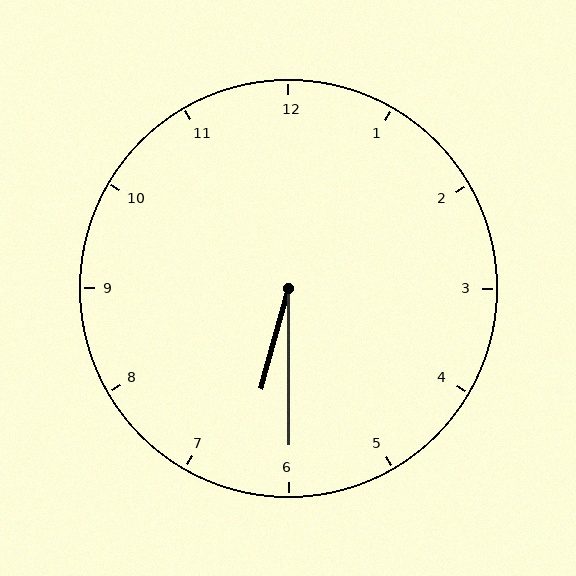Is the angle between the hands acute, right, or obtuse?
It is acute.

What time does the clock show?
6:30.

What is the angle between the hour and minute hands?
Approximately 15 degrees.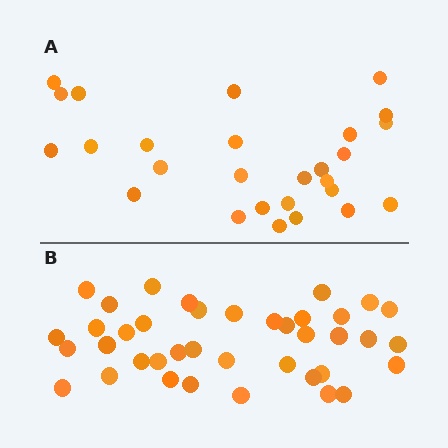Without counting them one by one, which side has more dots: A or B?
Region B (the bottom region) has more dots.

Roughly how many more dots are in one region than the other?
Region B has roughly 12 or so more dots than region A.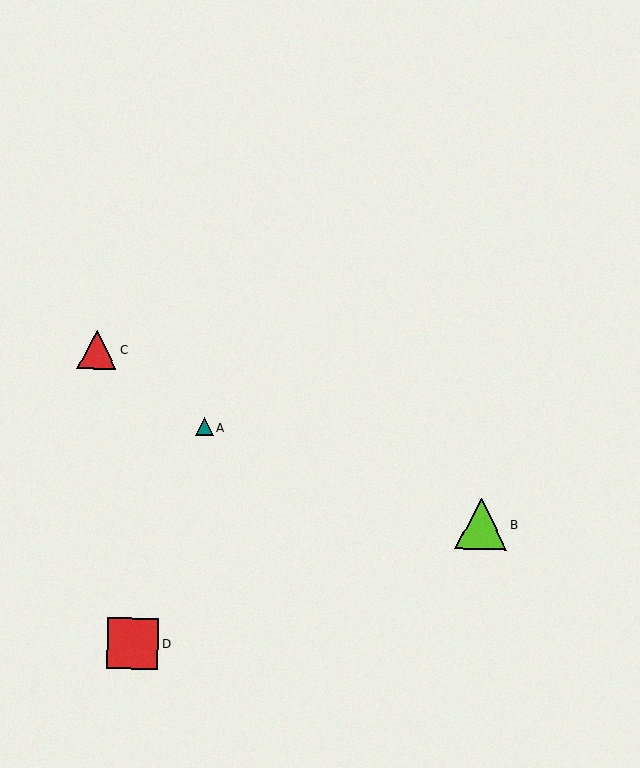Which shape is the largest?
The lime triangle (labeled B) is the largest.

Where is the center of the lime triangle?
The center of the lime triangle is at (481, 524).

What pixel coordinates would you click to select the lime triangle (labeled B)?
Click at (481, 524) to select the lime triangle B.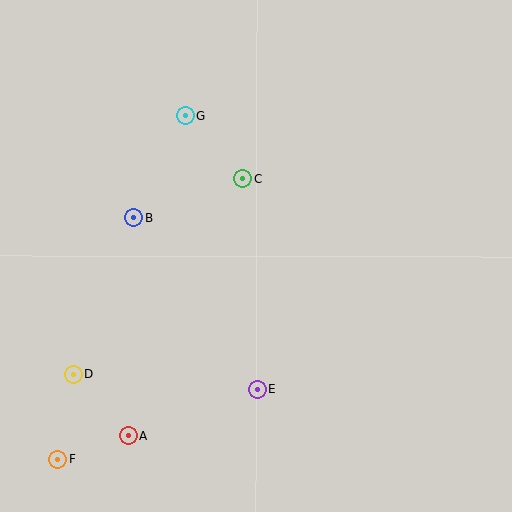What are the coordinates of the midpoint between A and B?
The midpoint between A and B is at (131, 327).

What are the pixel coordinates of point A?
Point A is at (128, 435).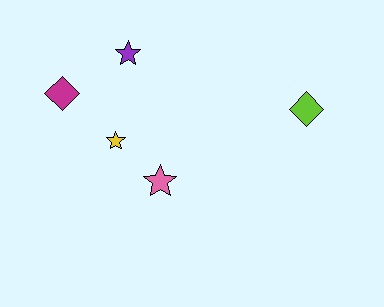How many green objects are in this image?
There are no green objects.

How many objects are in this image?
There are 5 objects.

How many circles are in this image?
There are no circles.